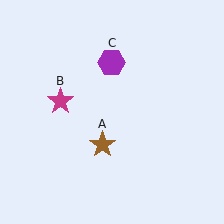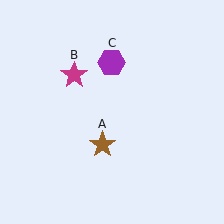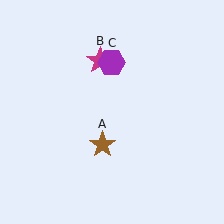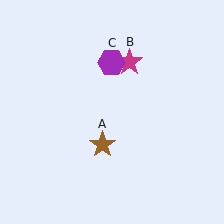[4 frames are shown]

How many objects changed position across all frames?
1 object changed position: magenta star (object B).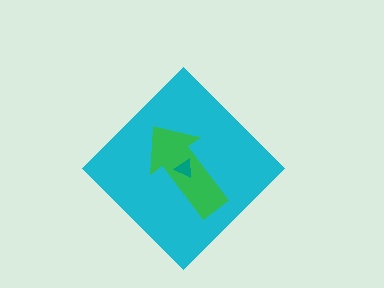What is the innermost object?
The teal triangle.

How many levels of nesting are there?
3.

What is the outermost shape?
The cyan diamond.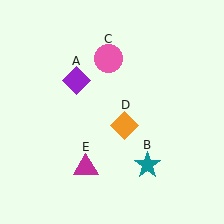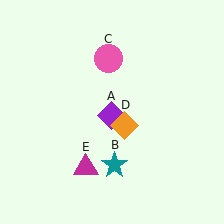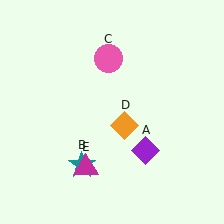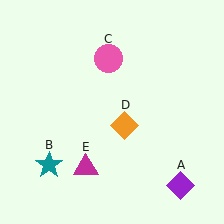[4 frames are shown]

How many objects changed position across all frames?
2 objects changed position: purple diamond (object A), teal star (object B).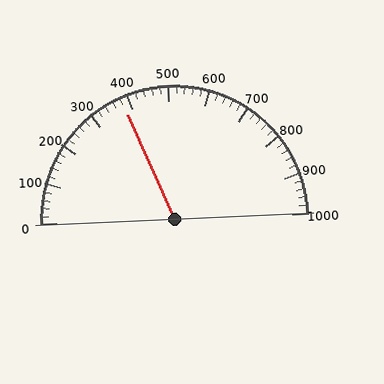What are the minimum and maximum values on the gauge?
The gauge ranges from 0 to 1000.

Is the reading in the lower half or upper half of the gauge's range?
The reading is in the lower half of the range (0 to 1000).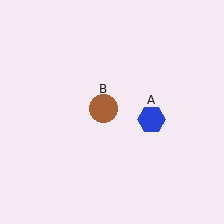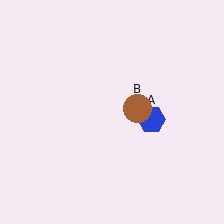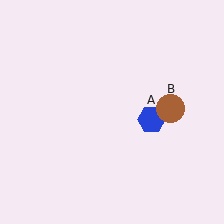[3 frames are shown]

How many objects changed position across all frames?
1 object changed position: brown circle (object B).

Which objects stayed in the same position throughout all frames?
Blue hexagon (object A) remained stationary.